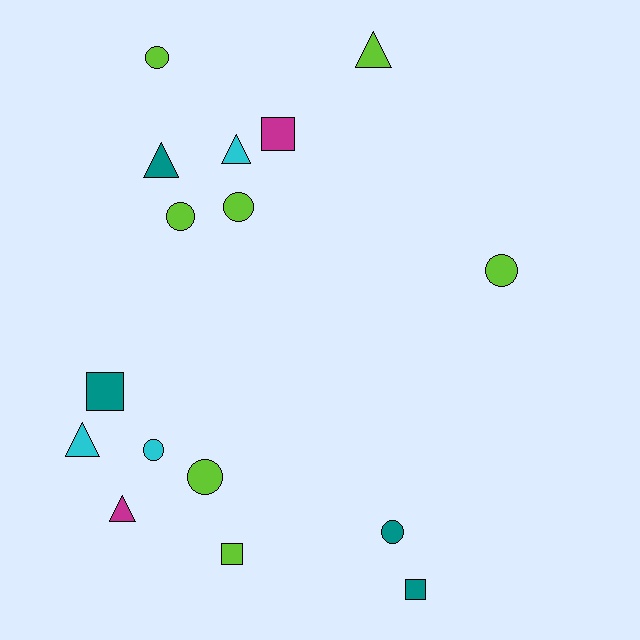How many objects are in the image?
There are 16 objects.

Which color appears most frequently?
Lime, with 7 objects.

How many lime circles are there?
There are 5 lime circles.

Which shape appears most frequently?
Circle, with 7 objects.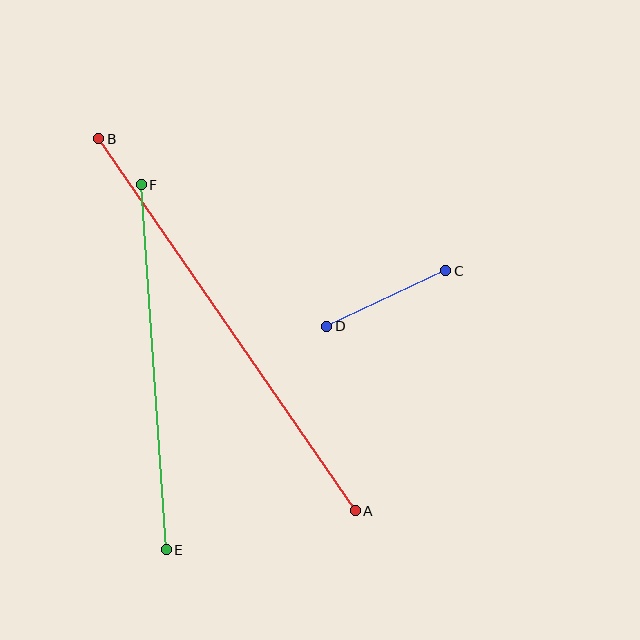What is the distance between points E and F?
The distance is approximately 366 pixels.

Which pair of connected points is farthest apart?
Points A and B are farthest apart.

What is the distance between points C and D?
The distance is approximately 131 pixels.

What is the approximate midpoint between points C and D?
The midpoint is at approximately (386, 298) pixels.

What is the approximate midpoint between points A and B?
The midpoint is at approximately (227, 325) pixels.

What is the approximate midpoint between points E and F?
The midpoint is at approximately (154, 367) pixels.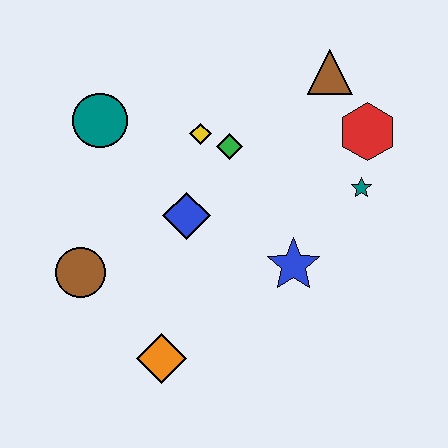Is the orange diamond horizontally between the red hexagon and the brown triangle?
No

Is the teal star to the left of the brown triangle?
No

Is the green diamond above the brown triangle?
No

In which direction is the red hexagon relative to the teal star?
The red hexagon is above the teal star.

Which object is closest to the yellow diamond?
The green diamond is closest to the yellow diamond.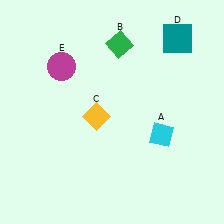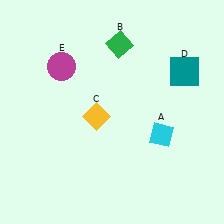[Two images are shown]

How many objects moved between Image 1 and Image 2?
1 object moved between the two images.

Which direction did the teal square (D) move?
The teal square (D) moved down.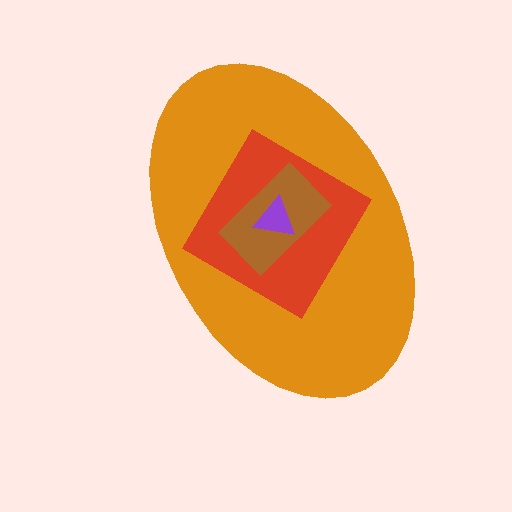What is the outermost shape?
The orange ellipse.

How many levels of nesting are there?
4.